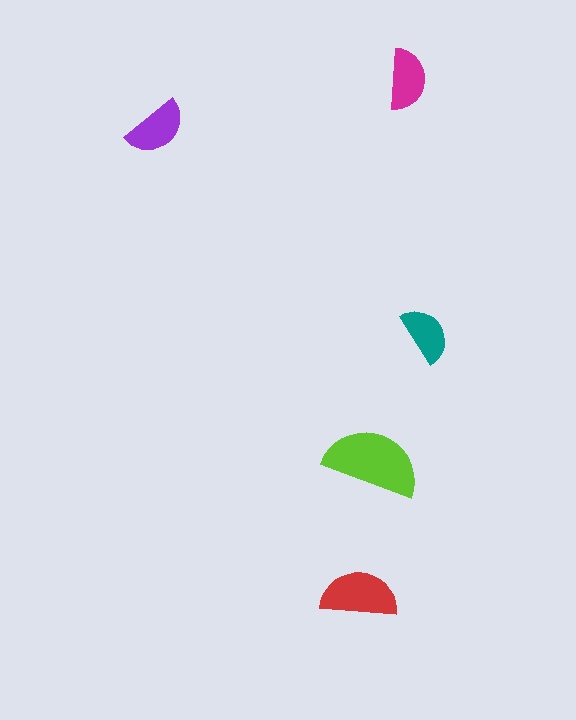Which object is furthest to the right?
The teal semicircle is rightmost.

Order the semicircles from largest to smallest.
the lime one, the red one, the purple one, the magenta one, the teal one.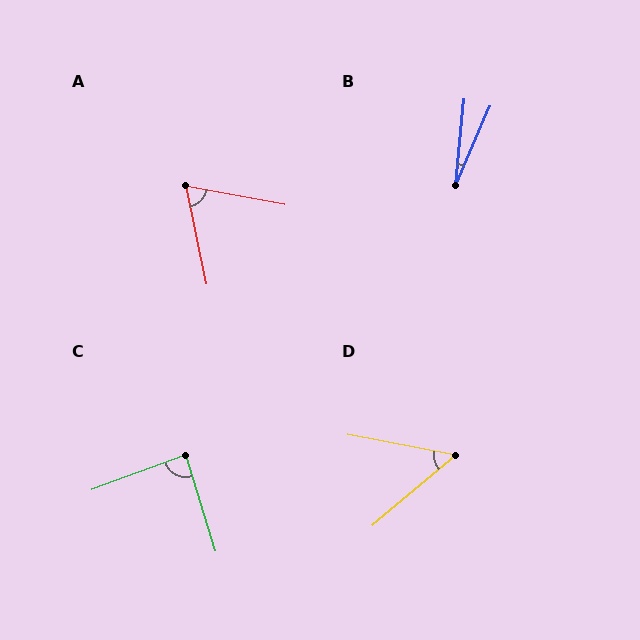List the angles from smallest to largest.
B (18°), D (51°), A (68°), C (87°).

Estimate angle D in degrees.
Approximately 51 degrees.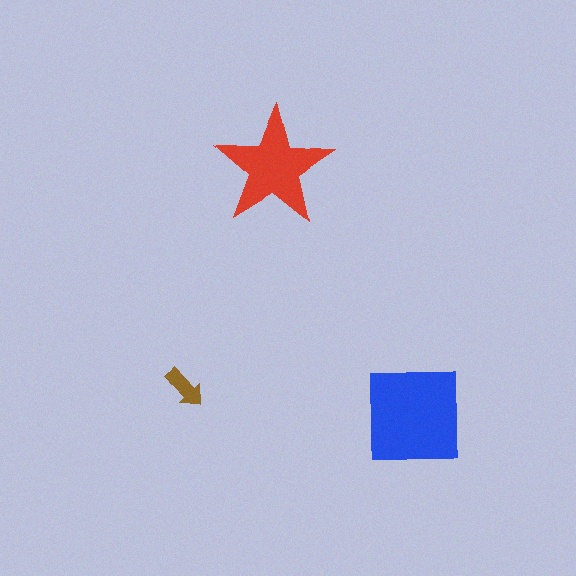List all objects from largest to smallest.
The blue square, the red star, the brown arrow.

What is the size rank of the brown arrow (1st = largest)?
3rd.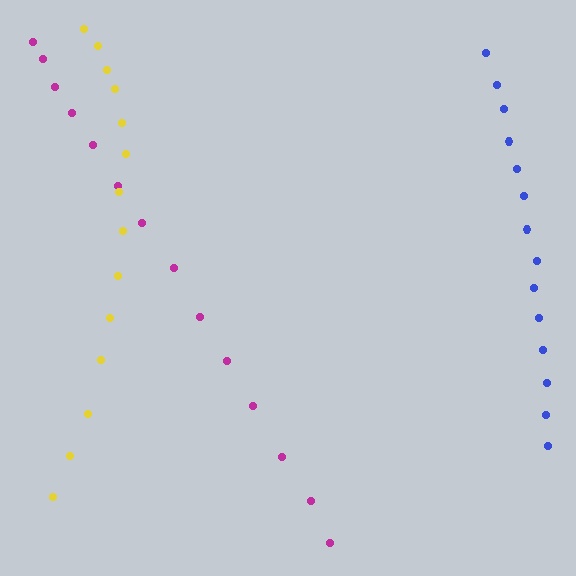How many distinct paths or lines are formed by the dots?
There are 3 distinct paths.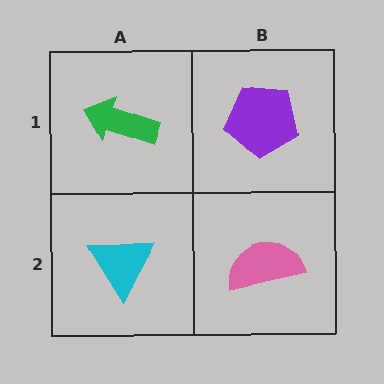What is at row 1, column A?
A green arrow.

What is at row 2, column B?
A pink semicircle.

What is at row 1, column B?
A purple pentagon.